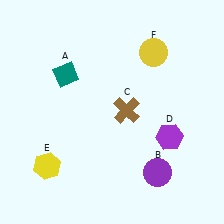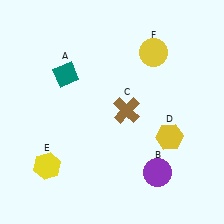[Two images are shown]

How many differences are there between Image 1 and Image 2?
There is 1 difference between the two images.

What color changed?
The hexagon (D) changed from purple in Image 1 to yellow in Image 2.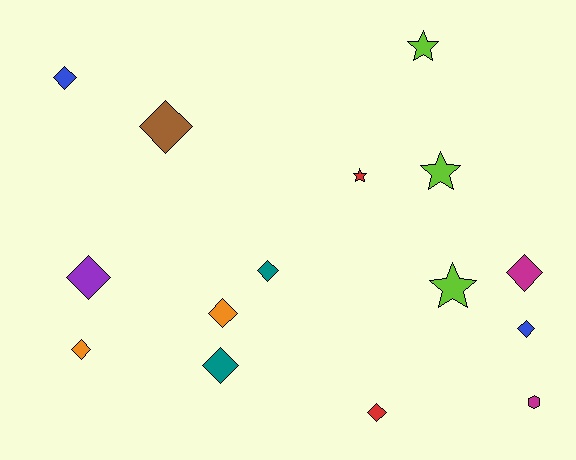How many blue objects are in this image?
There are 2 blue objects.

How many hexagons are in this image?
There is 1 hexagon.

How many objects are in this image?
There are 15 objects.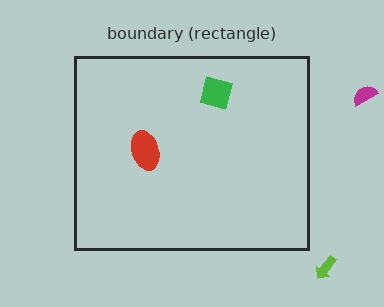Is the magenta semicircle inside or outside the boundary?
Outside.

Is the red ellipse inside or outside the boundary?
Inside.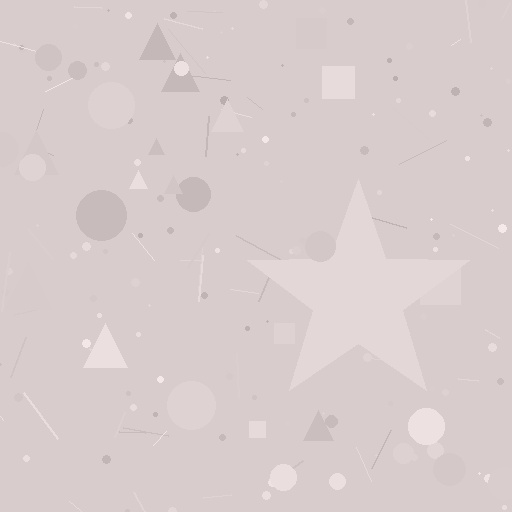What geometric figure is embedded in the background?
A star is embedded in the background.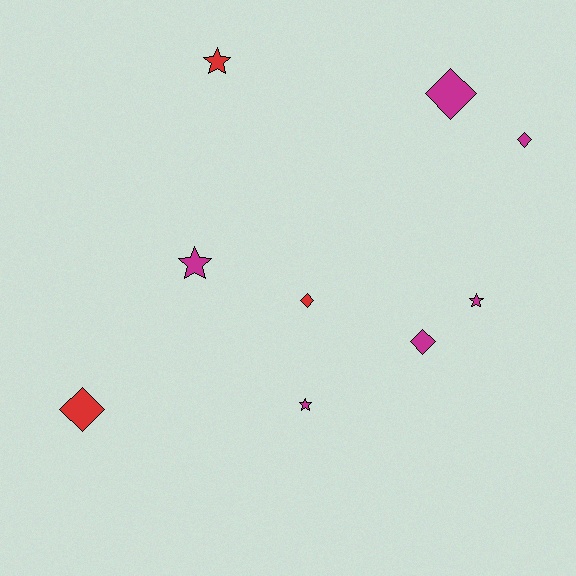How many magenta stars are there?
There are 3 magenta stars.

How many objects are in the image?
There are 9 objects.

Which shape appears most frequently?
Diamond, with 5 objects.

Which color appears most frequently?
Magenta, with 6 objects.